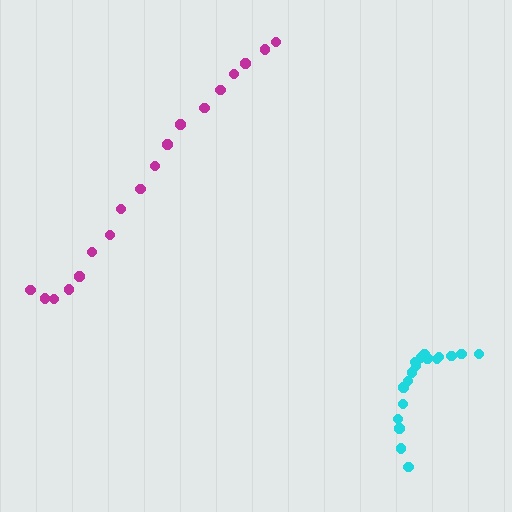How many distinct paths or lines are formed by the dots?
There are 2 distinct paths.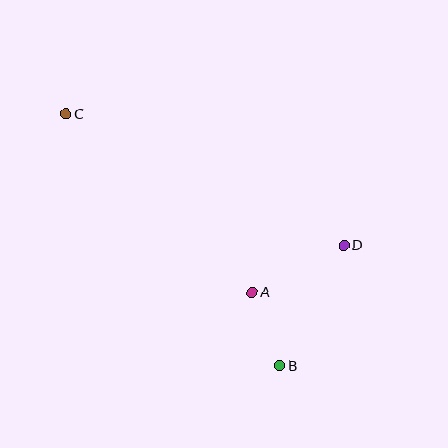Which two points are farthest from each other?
Points B and C are farthest from each other.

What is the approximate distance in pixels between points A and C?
The distance between A and C is approximately 258 pixels.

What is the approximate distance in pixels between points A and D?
The distance between A and D is approximately 103 pixels.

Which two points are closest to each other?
Points A and B are closest to each other.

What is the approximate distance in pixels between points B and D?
The distance between B and D is approximately 137 pixels.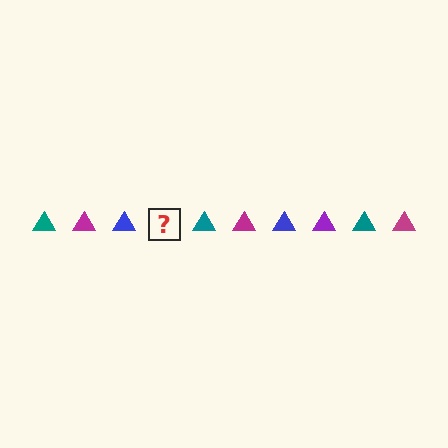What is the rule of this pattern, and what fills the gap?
The rule is that the pattern cycles through teal, magenta, blue, purple triangles. The gap should be filled with a purple triangle.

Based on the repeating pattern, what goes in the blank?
The blank should be a purple triangle.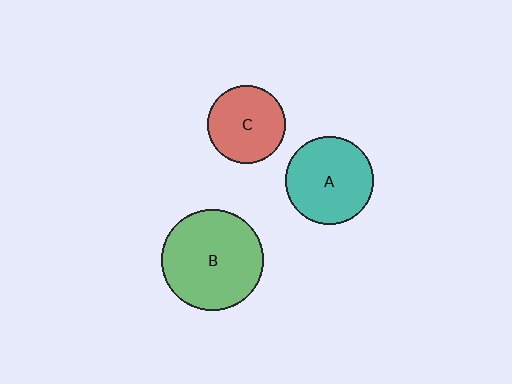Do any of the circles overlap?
No, none of the circles overlap.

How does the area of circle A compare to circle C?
Approximately 1.3 times.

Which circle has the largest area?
Circle B (green).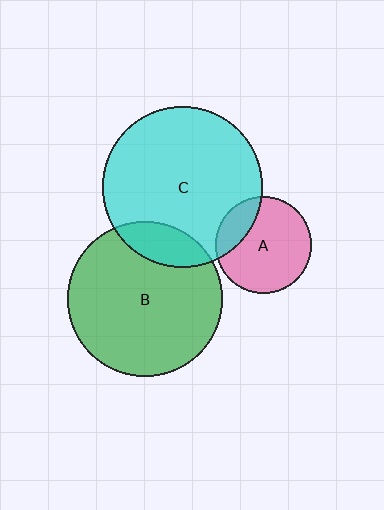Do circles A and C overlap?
Yes.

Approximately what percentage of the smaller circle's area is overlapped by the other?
Approximately 20%.